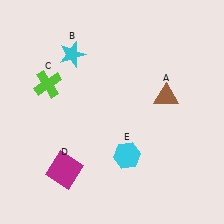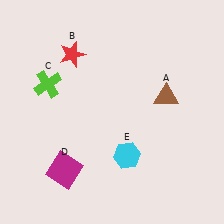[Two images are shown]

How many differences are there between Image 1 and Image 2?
There is 1 difference between the two images.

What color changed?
The star (B) changed from cyan in Image 1 to red in Image 2.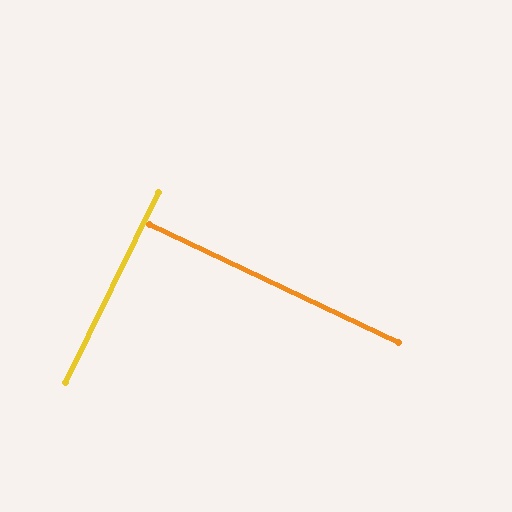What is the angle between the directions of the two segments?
Approximately 89 degrees.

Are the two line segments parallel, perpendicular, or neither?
Perpendicular — they meet at approximately 89°.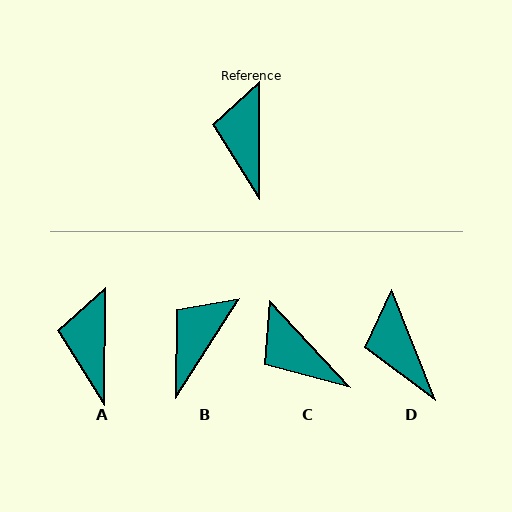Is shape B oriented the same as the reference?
No, it is off by about 32 degrees.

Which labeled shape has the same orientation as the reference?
A.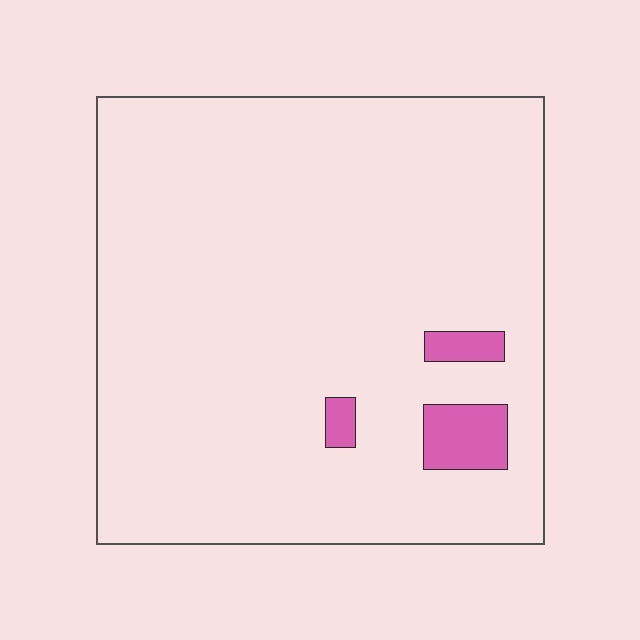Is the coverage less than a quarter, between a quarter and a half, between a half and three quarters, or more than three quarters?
Less than a quarter.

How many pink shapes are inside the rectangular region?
3.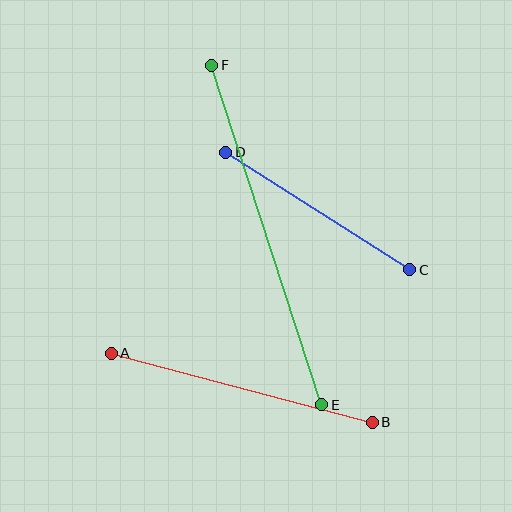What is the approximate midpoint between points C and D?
The midpoint is at approximately (318, 211) pixels.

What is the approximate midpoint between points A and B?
The midpoint is at approximately (242, 388) pixels.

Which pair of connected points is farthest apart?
Points E and F are farthest apart.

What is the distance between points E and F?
The distance is approximately 357 pixels.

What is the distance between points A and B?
The distance is approximately 270 pixels.